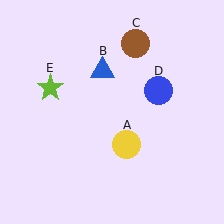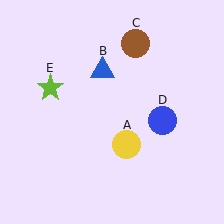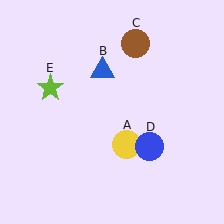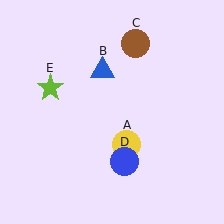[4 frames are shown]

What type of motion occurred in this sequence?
The blue circle (object D) rotated clockwise around the center of the scene.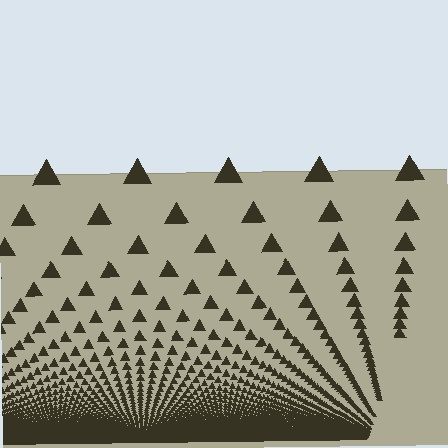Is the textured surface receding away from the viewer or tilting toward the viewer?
The surface appears to tilt toward the viewer. Texture elements get larger and sparser toward the top.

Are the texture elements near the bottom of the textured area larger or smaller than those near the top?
Smaller. The gradient is inverted — elements near the bottom are smaller and denser.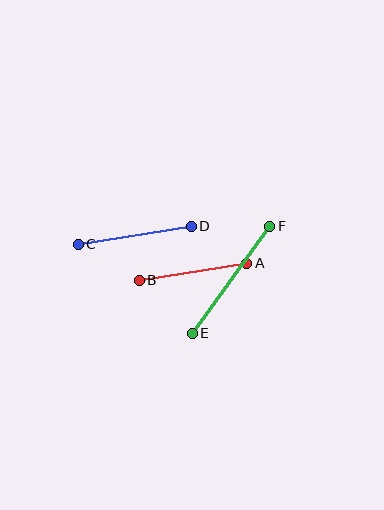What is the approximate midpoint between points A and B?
The midpoint is at approximately (193, 272) pixels.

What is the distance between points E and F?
The distance is approximately 132 pixels.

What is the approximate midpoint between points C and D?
The midpoint is at approximately (135, 235) pixels.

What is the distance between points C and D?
The distance is approximately 114 pixels.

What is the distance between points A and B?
The distance is approximately 109 pixels.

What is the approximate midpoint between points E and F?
The midpoint is at approximately (231, 280) pixels.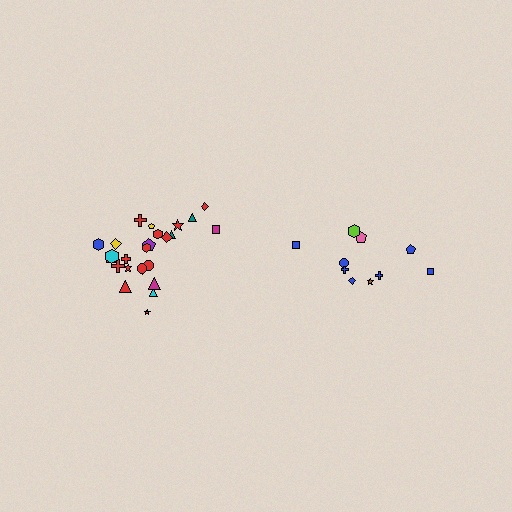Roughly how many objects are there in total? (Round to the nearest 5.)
Roughly 35 objects in total.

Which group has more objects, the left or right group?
The left group.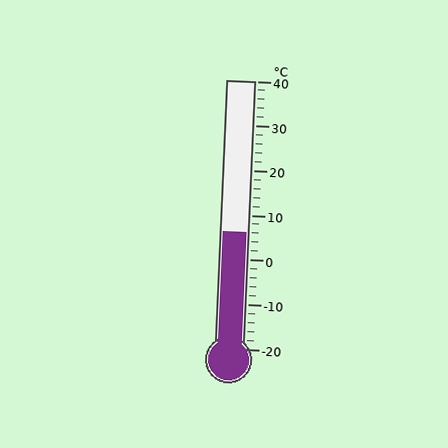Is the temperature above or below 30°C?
The temperature is below 30°C.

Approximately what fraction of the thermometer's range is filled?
The thermometer is filled to approximately 45% of its range.